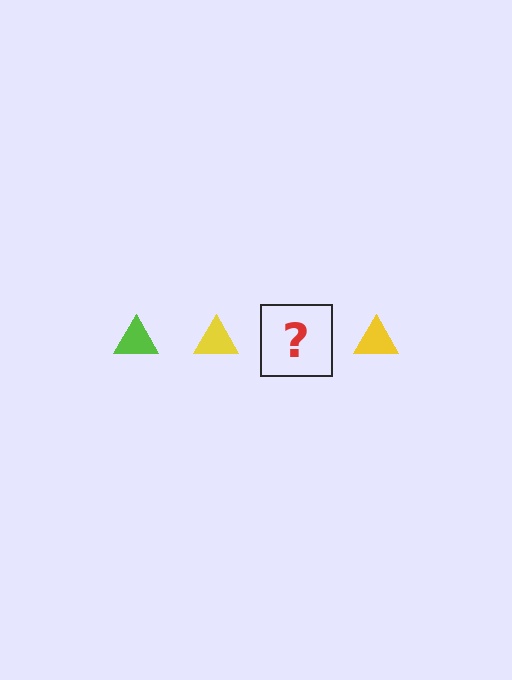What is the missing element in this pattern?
The missing element is a lime triangle.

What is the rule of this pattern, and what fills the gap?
The rule is that the pattern cycles through lime, yellow triangles. The gap should be filled with a lime triangle.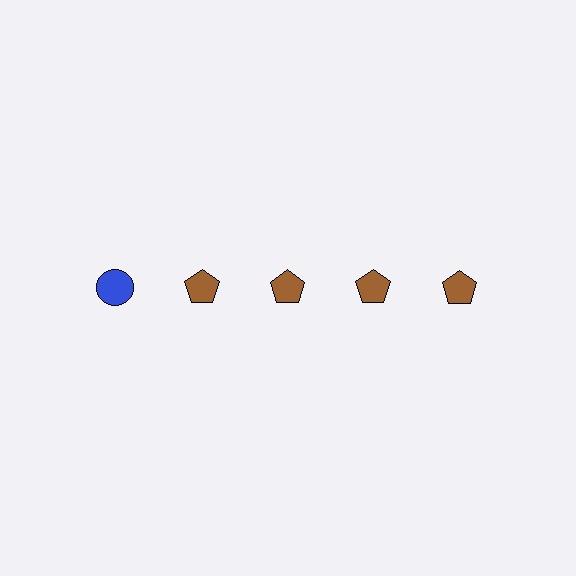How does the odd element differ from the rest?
It differs in both color (blue instead of brown) and shape (circle instead of pentagon).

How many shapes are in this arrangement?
There are 5 shapes arranged in a grid pattern.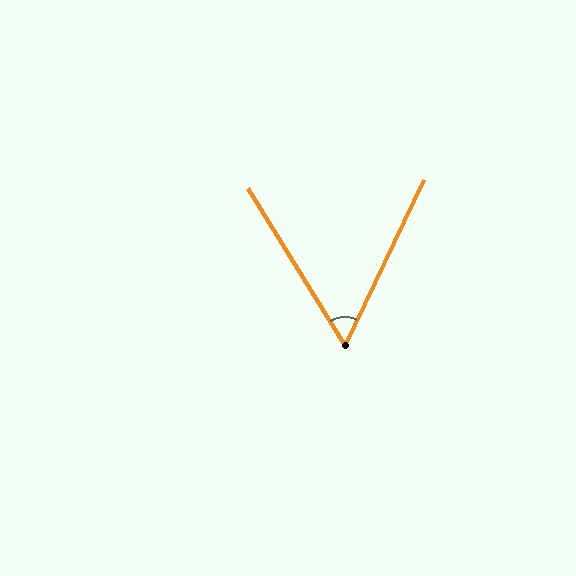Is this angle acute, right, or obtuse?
It is acute.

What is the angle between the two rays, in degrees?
Approximately 57 degrees.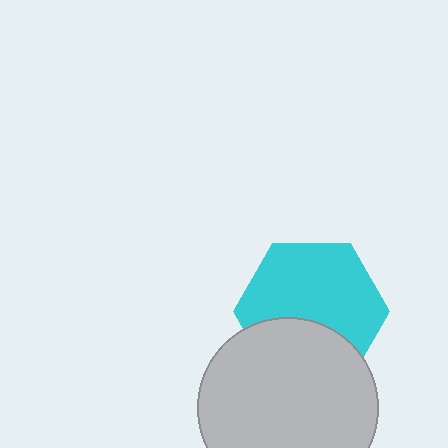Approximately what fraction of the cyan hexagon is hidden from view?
Roughly 35% of the cyan hexagon is hidden behind the light gray circle.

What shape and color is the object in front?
The object in front is a light gray circle.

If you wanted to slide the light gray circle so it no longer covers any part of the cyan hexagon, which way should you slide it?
Slide it down — that is the most direct way to separate the two shapes.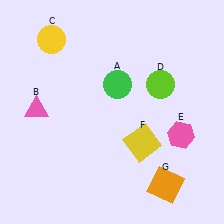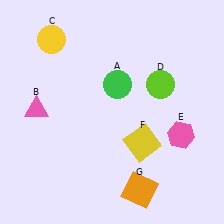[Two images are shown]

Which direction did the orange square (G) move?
The orange square (G) moved left.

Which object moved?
The orange square (G) moved left.